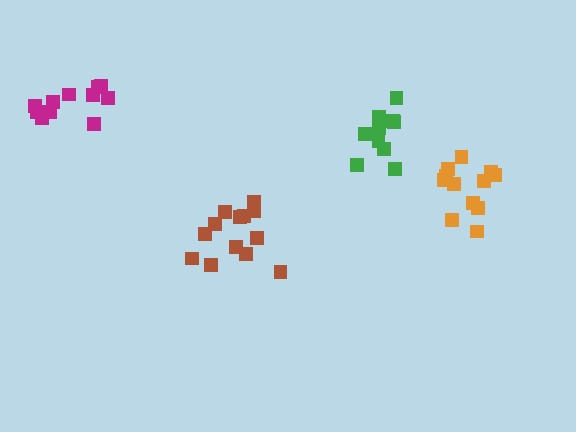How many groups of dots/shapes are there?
There are 4 groups.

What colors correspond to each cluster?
The clusters are colored: green, orange, magenta, brown.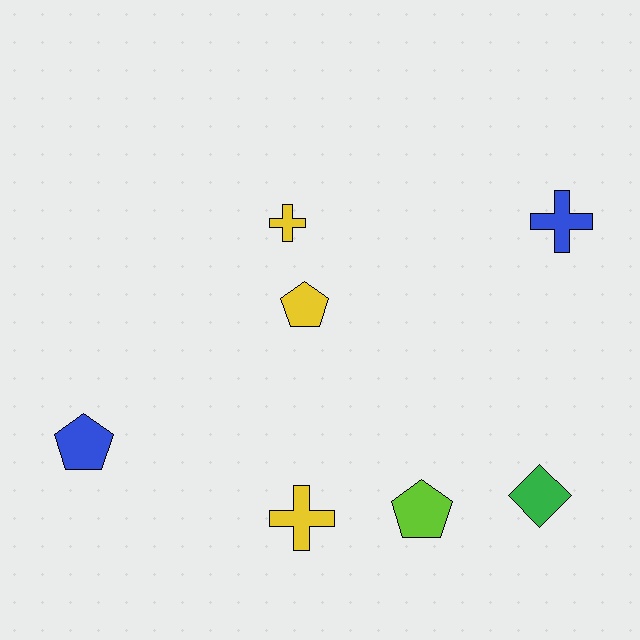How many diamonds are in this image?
There is 1 diamond.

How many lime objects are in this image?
There is 1 lime object.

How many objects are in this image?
There are 7 objects.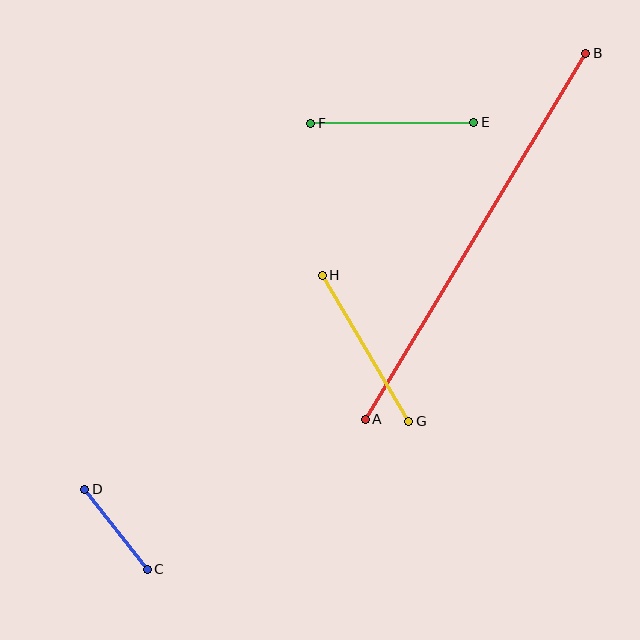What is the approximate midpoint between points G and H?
The midpoint is at approximately (366, 348) pixels.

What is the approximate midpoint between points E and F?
The midpoint is at approximately (392, 123) pixels.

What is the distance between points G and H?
The distance is approximately 170 pixels.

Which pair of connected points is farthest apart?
Points A and B are farthest apart.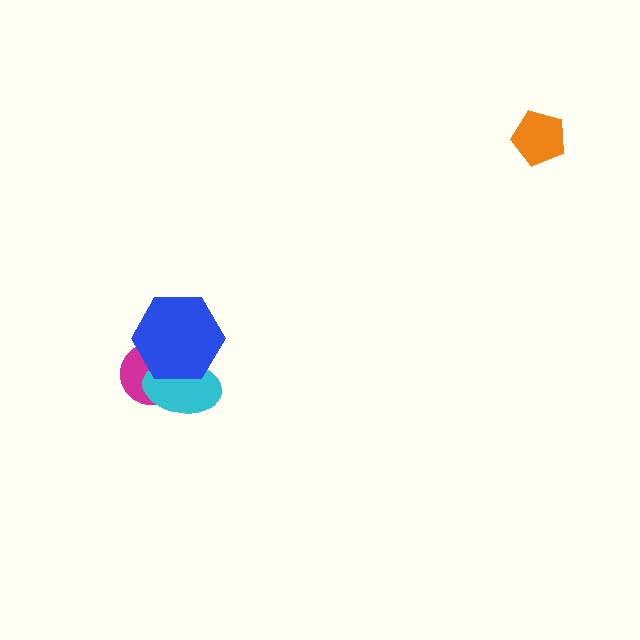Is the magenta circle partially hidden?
Yes, it is partially covered by another shape.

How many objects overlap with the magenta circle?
2 objects overlap with the magenta circle.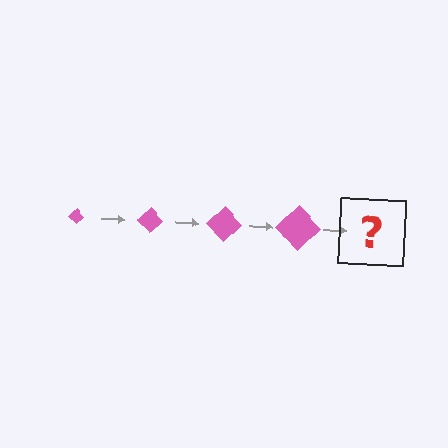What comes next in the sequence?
The next element should be a pink diamond, larger than the previous one.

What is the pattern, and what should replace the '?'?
The pattern is that the diamond gets progressively larger each step. The '?' should be a pink diamond, larger than the previous one.